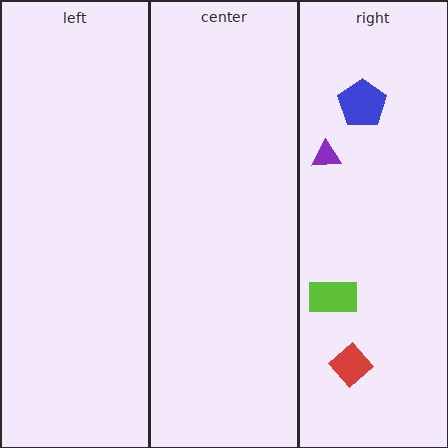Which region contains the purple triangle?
The right region.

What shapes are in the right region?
The blue pentagon, the red diamond, the lime rectangle, the purple triangle.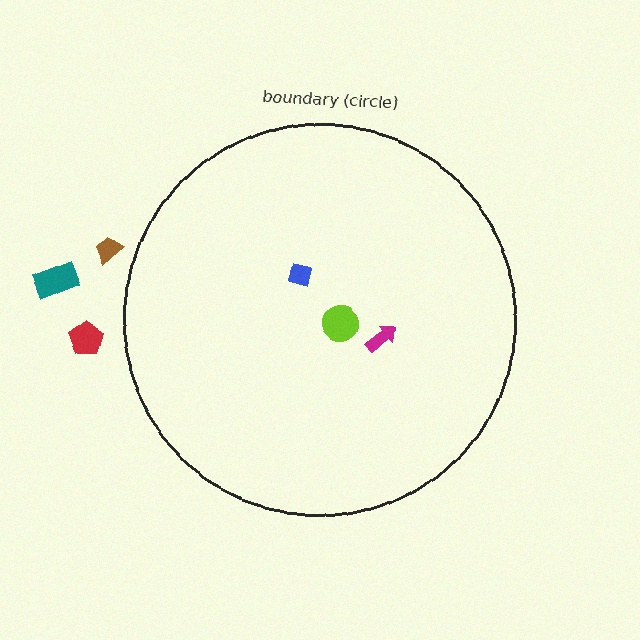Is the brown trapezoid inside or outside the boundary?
Outside.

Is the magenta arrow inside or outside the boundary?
Inside.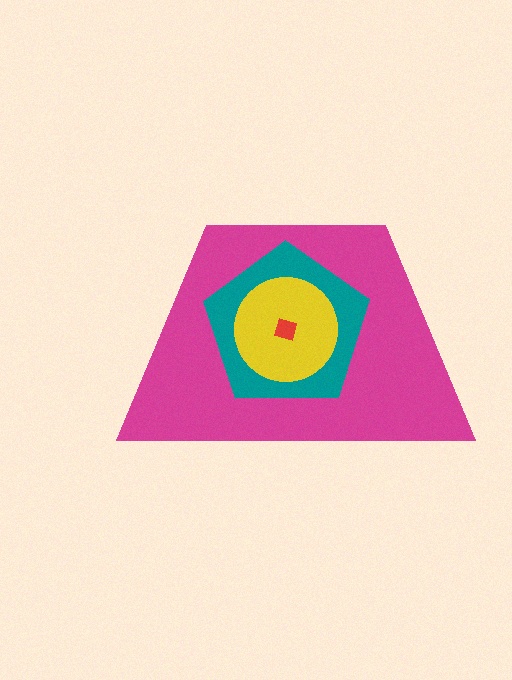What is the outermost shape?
The magenta trapezoid.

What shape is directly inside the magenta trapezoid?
The teal pentagon.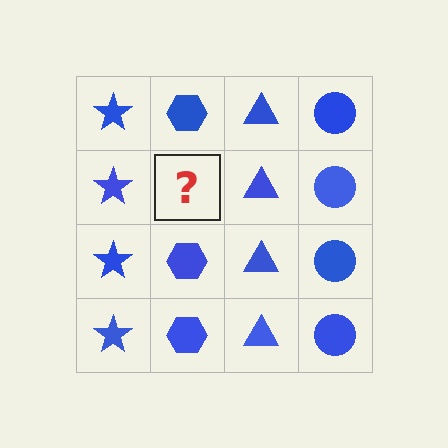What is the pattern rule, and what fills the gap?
The rule is that each column has a consistent shape. The gap should be filled with a blue hexagon.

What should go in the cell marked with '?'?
The missing cell should contain a blue hexagon.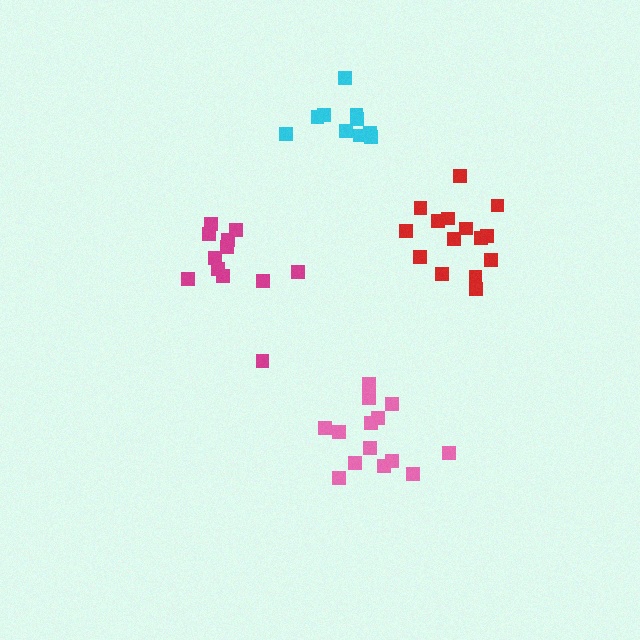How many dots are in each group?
Group 1: 14 dots, Group 2: 10 dots, Group 3: 12 dots, Group 4: 15 dots (51 total).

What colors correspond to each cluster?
The clusters are colored: pink, cyan, magenta, red.